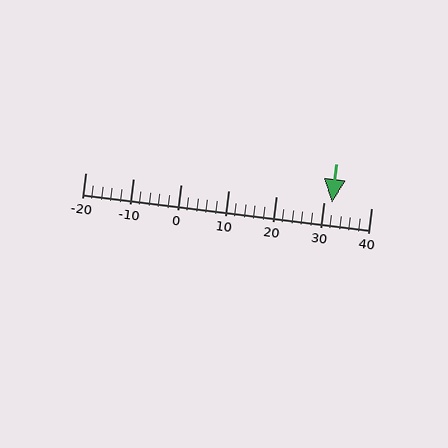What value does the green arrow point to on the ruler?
The green arrow points to approximately 32.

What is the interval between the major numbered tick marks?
The major tick marks are spaced 10 units apart.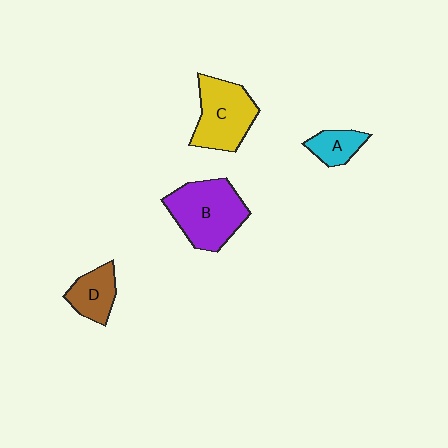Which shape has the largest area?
Shape B (purple).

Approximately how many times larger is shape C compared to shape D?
Approximately 1.7 times.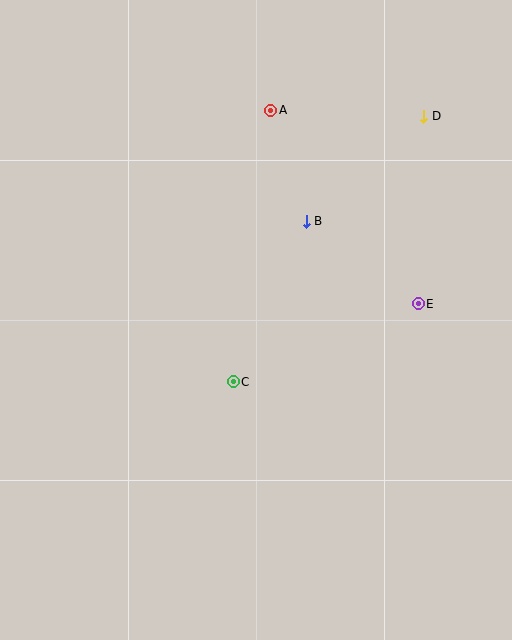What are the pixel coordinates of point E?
Point E is at (418, 304).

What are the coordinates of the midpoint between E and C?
The midpoint between E and C is at (326, 343).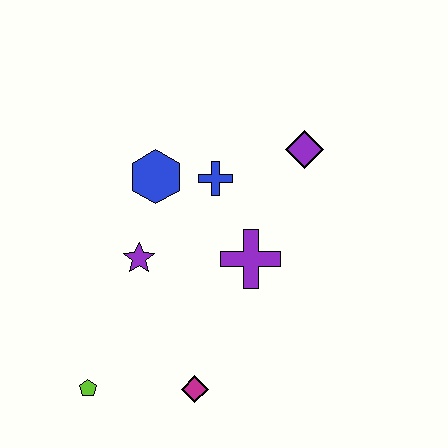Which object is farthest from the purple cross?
The lime pentagon is farthest from the purple cross.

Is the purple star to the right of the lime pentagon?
Yes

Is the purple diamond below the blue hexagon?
No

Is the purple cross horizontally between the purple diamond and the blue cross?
Yes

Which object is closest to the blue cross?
The blue hexagon is closest to the blue cross.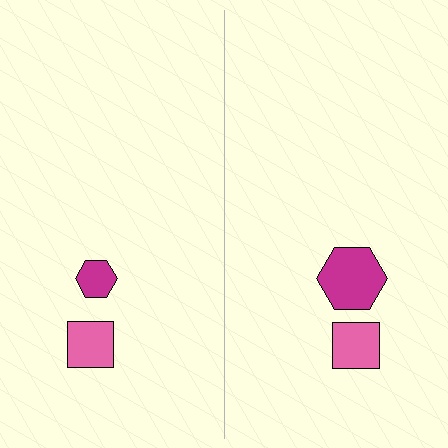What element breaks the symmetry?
The magenta hexagon on the right side has a different size than its mirror counterpart.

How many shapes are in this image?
There are 4 shapes in this image.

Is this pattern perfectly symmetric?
No, the pattern is not perfectly symmetric. The magenta hexagon on the right side has a different size than its mirror counterpart.